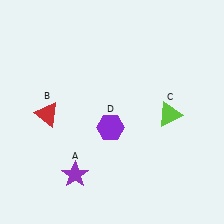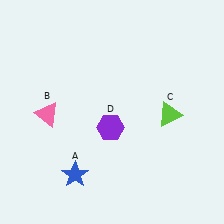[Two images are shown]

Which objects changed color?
A changed from purple to blue. B changed from red to pink.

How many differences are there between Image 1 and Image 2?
There are 2 differences between the two images.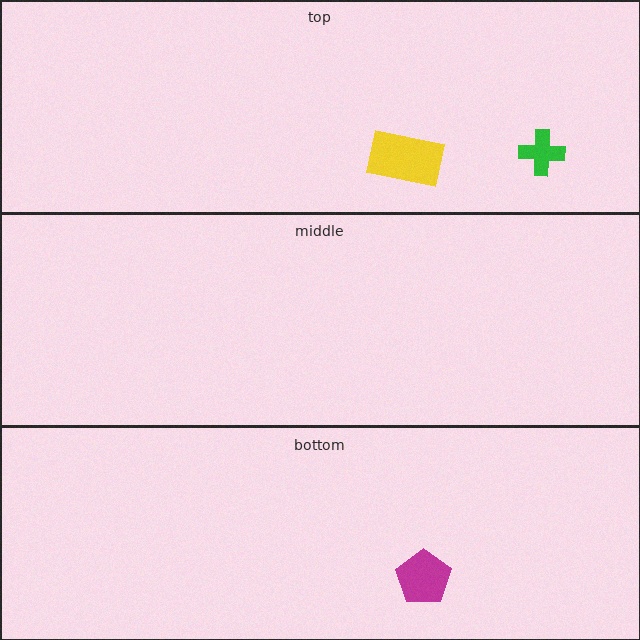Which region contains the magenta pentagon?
The bottom region.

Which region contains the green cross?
The top region.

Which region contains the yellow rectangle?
The top region.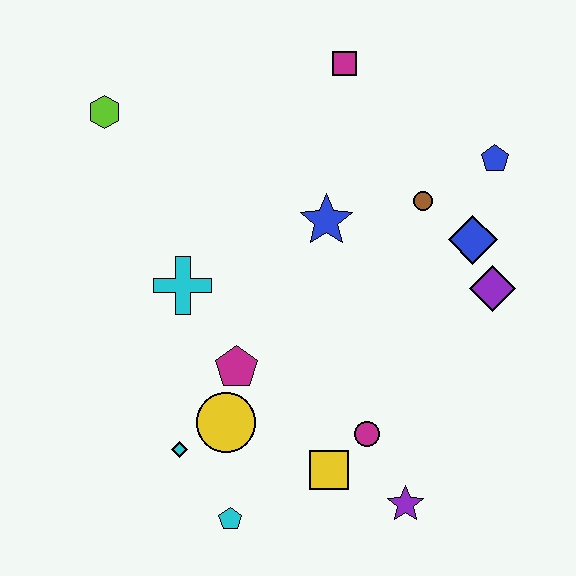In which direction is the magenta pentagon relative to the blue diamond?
The magenta pentagon is to the left of the blue diamond.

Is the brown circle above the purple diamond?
Yes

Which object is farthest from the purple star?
The lime hexagon is farthest from the purple star.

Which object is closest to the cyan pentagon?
The cyan diamond is closest to the cyan pentagon.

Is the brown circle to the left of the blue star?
No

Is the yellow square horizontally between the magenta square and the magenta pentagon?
Yes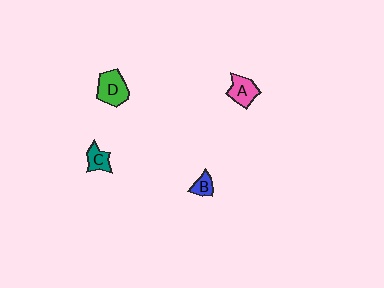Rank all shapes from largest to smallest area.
From largest to smallest: D (green), A (pink), C (teal), B (blue).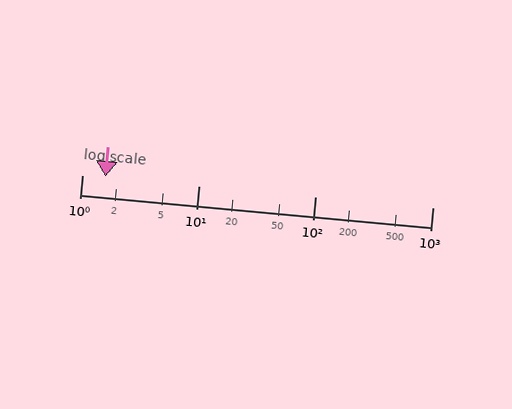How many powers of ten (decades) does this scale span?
The scale spans 3 decades, from 1 to 1000.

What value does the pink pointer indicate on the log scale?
The pointer indicates approximately 1.6.